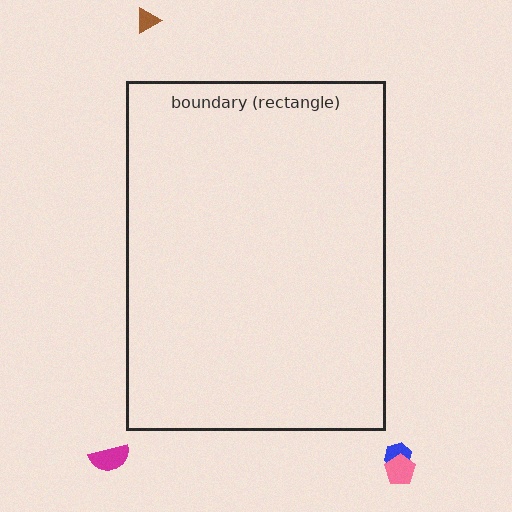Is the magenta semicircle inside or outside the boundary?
Outside.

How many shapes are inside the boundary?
0 inside, 4 outside.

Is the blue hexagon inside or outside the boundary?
Outside.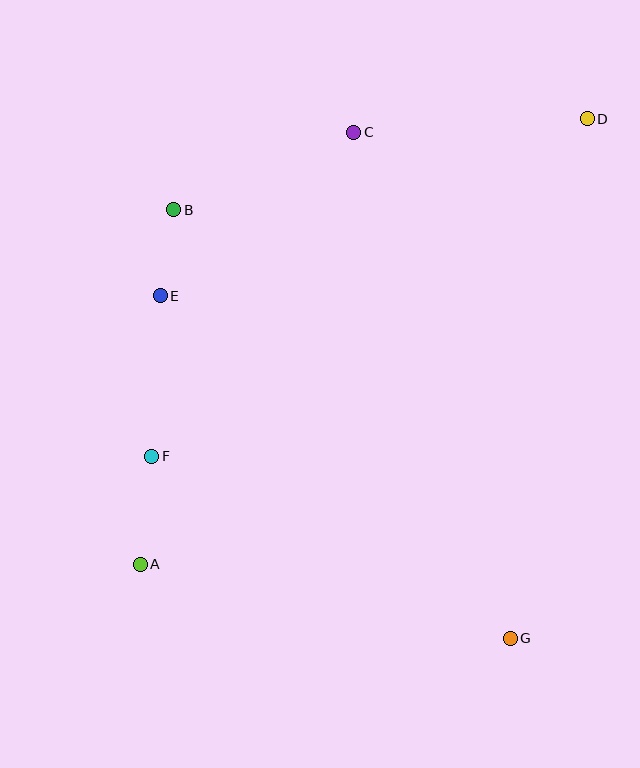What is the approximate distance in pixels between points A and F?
The distance between A and F is approximately 109 pixels.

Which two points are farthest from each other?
Points A and D are farthest from each other.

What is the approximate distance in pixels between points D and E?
The distance between D and E is approximately 462 pixels.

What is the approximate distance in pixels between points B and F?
The distance between B and F is approximately 247 pixels.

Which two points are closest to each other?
Points B and E are closest to each other.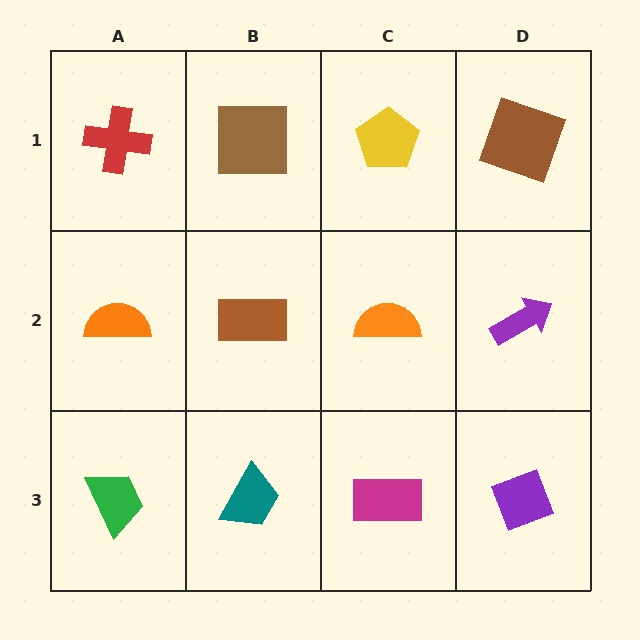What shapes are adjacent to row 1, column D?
A purple arrow (row 2, column D), a yellow pentagon (row 1, column C).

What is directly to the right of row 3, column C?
A purple diamond.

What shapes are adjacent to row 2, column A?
A red cross (row 1, column A), a green trapezoid (row 3, column A), a brown rectangle (row 2, column B).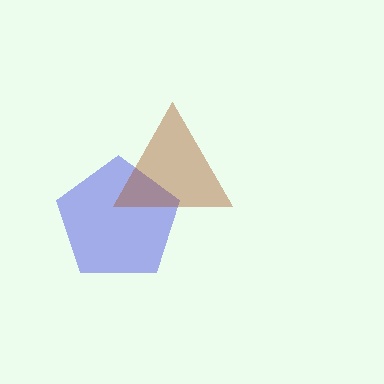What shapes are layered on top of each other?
The layered shapes are: a blue pentagon, a brown triangle.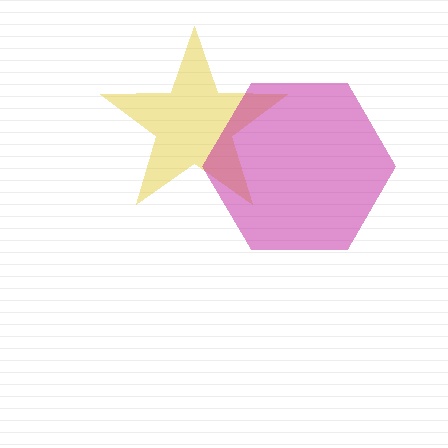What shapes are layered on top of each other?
The layered shapes are: a yellow star, a magenta hexagon.